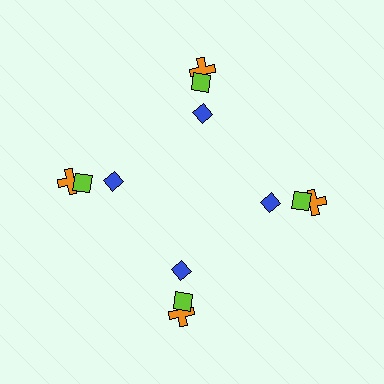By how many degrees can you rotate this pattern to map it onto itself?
The pattern maps onto itself every 90 degrees of rotation.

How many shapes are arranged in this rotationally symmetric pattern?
There are 12 shapes, arranged in 4 groups of 3.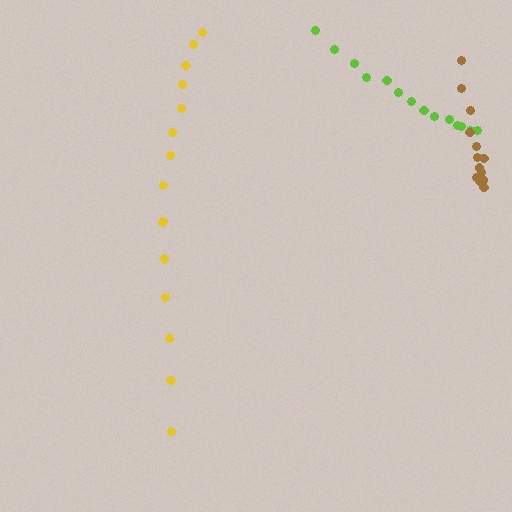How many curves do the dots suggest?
There are 3 distinct paths.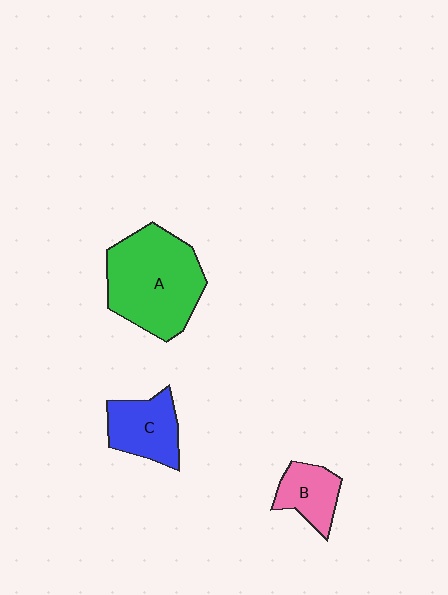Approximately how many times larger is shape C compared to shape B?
Approximately 1.3 times.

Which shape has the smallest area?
Shape B (pink).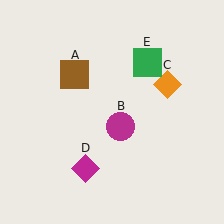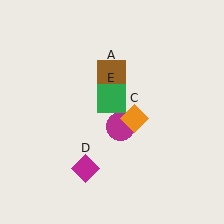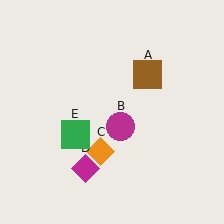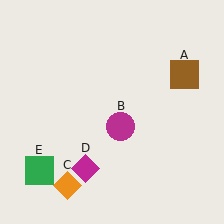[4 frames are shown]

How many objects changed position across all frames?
3 objects changed position: brown square (object A), orange diamond (object C), green square (object E).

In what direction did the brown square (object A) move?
The brown square (object A) moved right.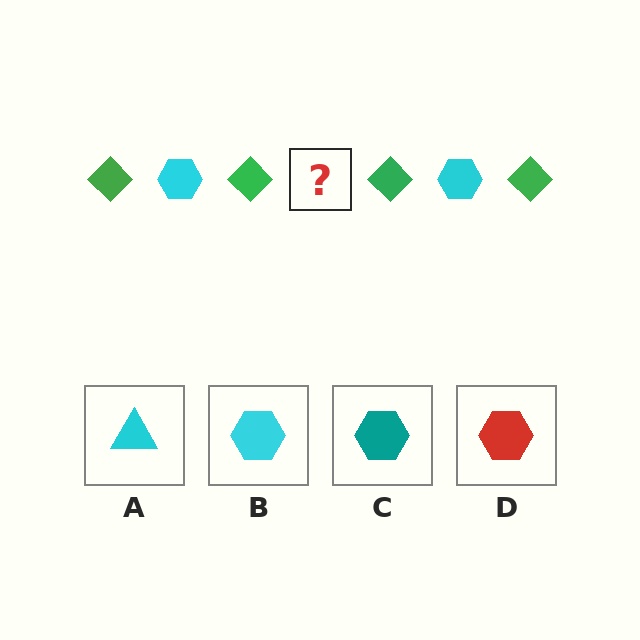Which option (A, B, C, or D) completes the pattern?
B.